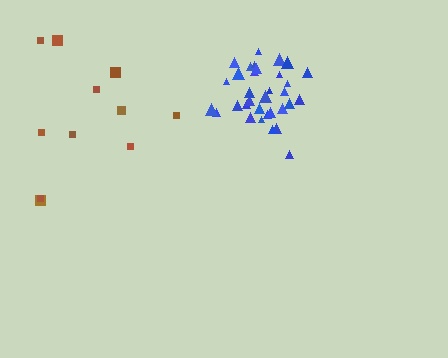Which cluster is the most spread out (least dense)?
Brown.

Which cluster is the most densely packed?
Blue.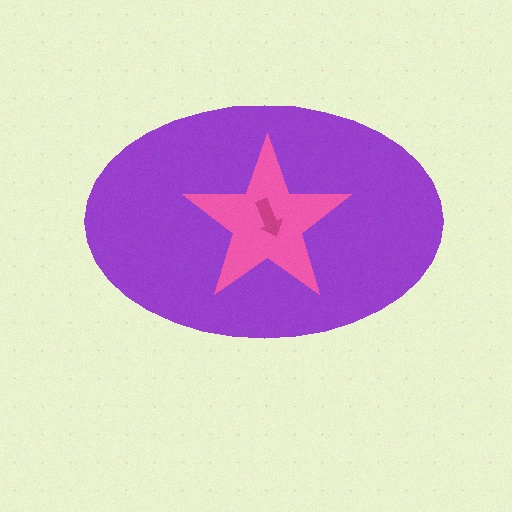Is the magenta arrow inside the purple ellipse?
Yes.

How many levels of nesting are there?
3.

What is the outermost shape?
The purple ellipse.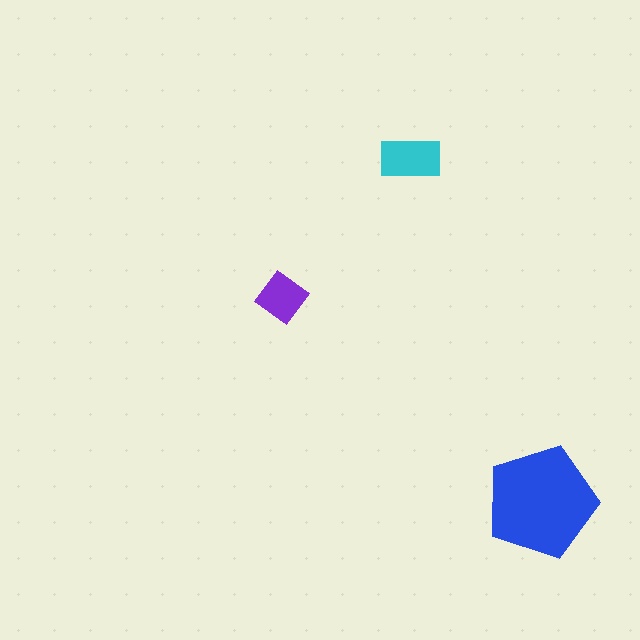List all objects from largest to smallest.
The blue pentagon, the cyan rectangle, the purple diamond.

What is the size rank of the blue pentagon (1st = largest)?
1st.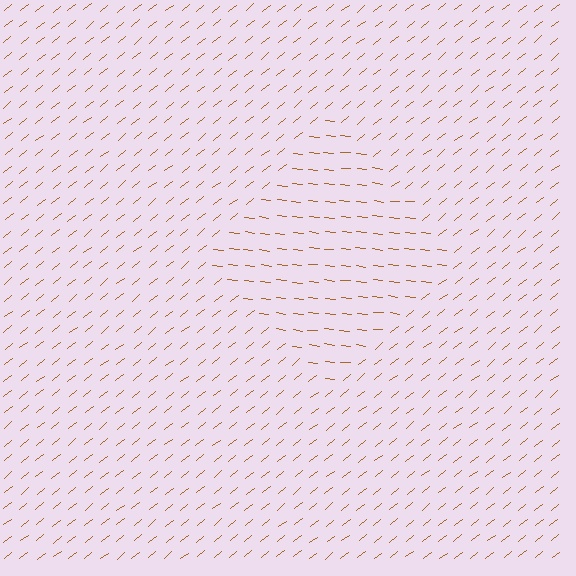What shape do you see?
I see a diamond.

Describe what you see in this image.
The image is filled with small brown line segments. A diamond region in the image has lines oriented differently from the surrounding lines, creating a visible texture boundary.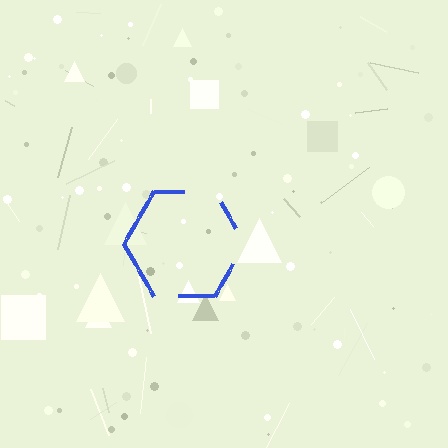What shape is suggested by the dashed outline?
The dashed outline suggests a hexagon.